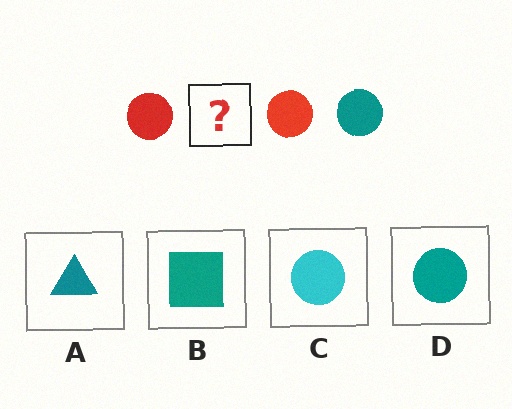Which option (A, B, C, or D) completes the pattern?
D.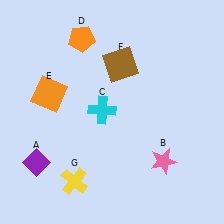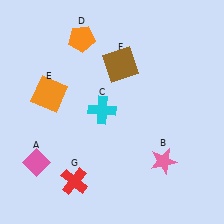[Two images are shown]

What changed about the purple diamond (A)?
In Image 1, A is purple. In Image 2, it changed to pink.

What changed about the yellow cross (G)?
In Image 1, G is yellow. In Image 2, it changed to red.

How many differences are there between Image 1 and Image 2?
There are 2 differences between the two images.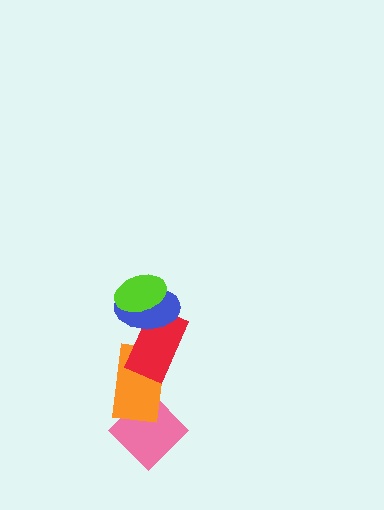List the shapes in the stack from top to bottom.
From top to bottom: the lime ellipse, the blue ellipse, the red rectangle, the orange rectangle, the pink diamond.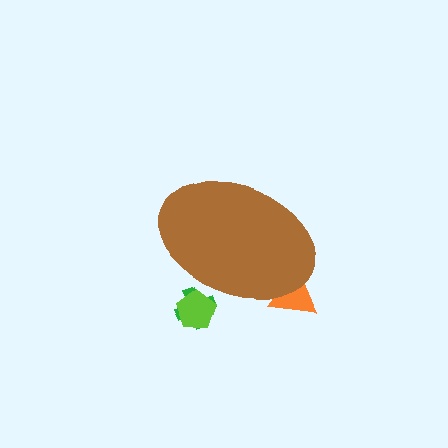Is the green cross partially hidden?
Yes, the green cross is partially hidden behind the brown ellipse.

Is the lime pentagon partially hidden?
Yes, the lime pentagon is partially hidden behind the brown ellipse.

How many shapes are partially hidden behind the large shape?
3 shapes are partially hidden.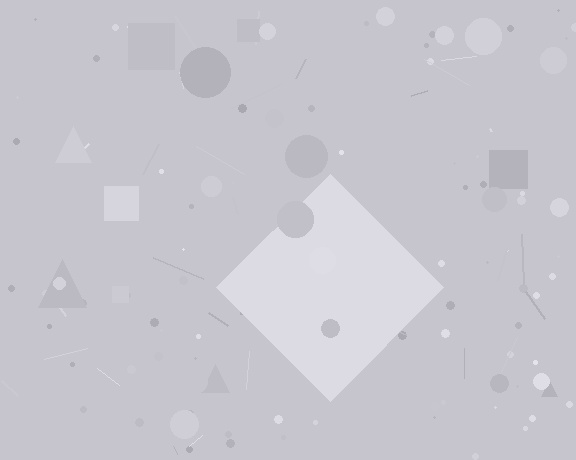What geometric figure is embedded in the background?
A diamond is embedded in the background.